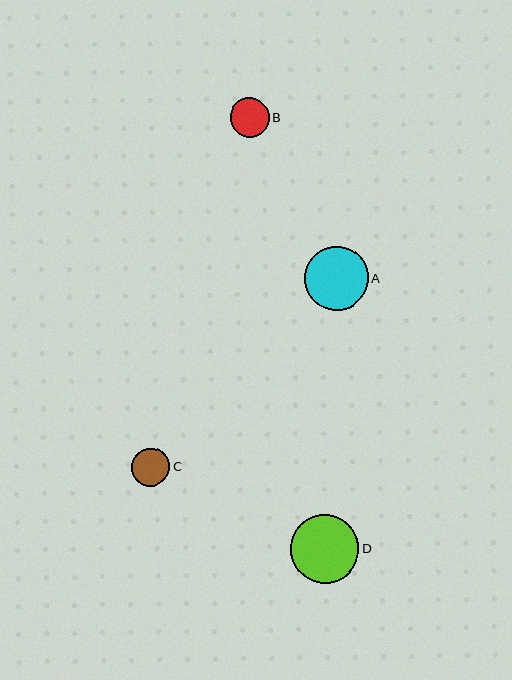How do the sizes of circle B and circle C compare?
Circle B and circle C are approximately the same size.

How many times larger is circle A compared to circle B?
Circle A is approximately 1.6 times the size of circle B.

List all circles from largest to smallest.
From largest to smallest: D, A, B, C.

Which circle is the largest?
Circle D is the largest with a size of approximately 69 pixels.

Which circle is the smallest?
Circle C is the smallest with a size of approximately 38 pixels.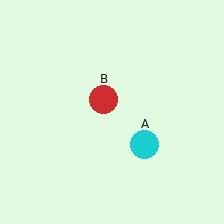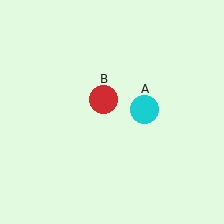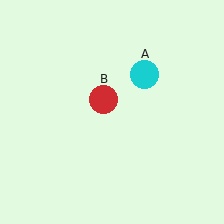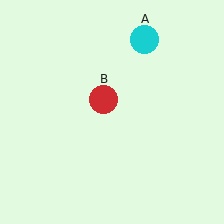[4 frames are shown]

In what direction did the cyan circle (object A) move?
The cyan circle (object A) moved up.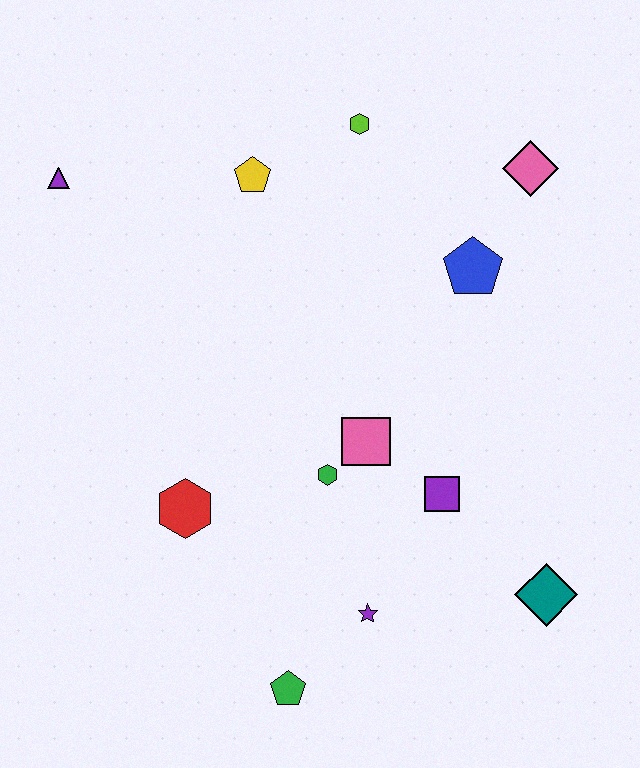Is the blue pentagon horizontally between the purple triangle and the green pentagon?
No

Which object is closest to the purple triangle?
The yellow pentagon is closest to the purple triangle.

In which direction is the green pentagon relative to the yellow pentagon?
The green pentagon is below the yellow pentagon.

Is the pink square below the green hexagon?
No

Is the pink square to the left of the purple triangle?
No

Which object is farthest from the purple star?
The purple triangle is farthest from the purple star.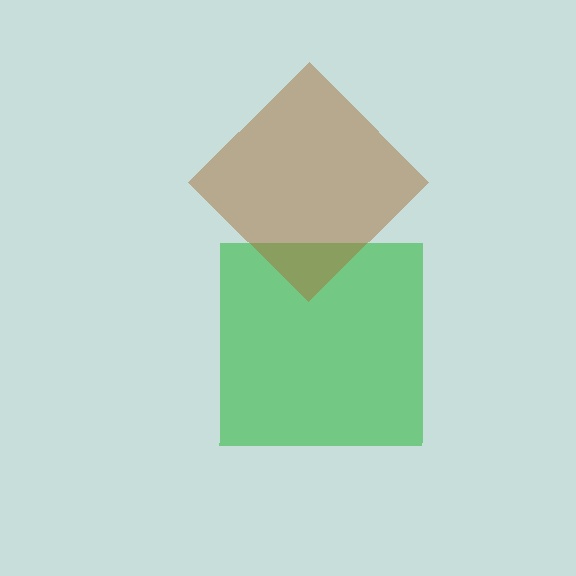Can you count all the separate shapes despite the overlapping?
Yes, there are 2 separate shapes.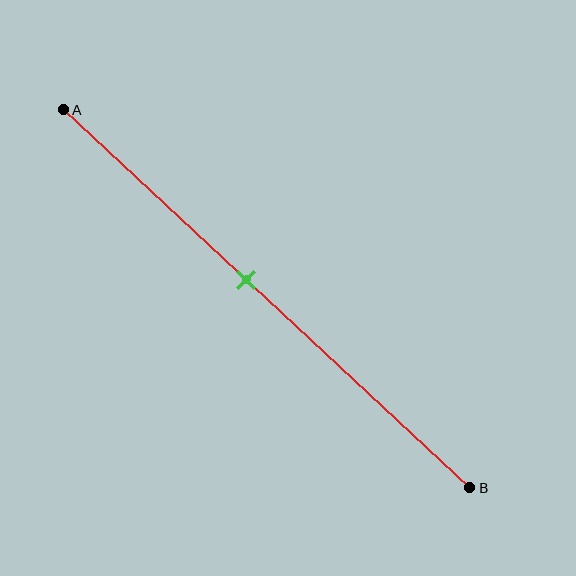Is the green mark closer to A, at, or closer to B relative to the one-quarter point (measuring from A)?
The green mark is closer to point B than the one-quarter point of segment AB.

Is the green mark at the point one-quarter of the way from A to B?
No, the mark is at about 45% from A, not at the 25% one-quarter point.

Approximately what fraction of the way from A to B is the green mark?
The green mark is approximately 45% of the way from A to B.